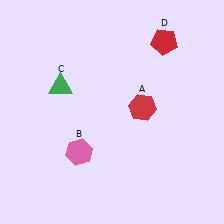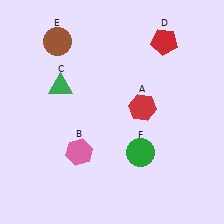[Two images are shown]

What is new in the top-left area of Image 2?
A brown circle (E) was added in the top-left area of Image 2.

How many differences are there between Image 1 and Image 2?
There are 2 differences between the two images.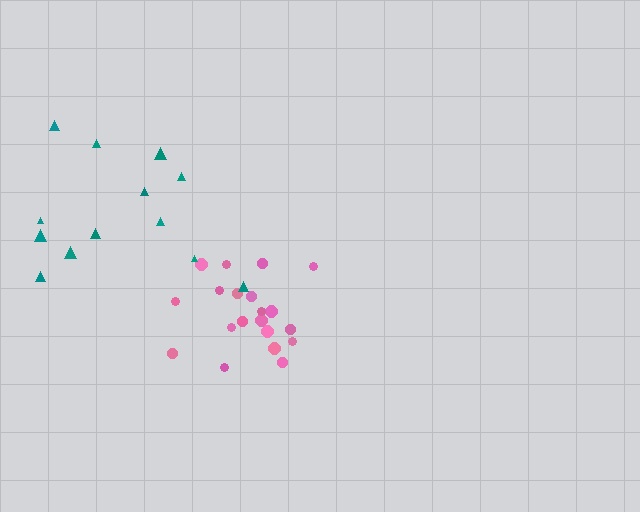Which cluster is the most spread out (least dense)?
Teal.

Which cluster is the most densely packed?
Pink.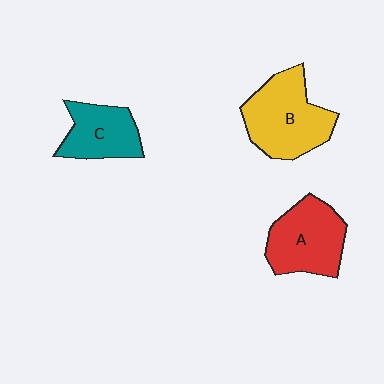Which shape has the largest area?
Shape B (yellow).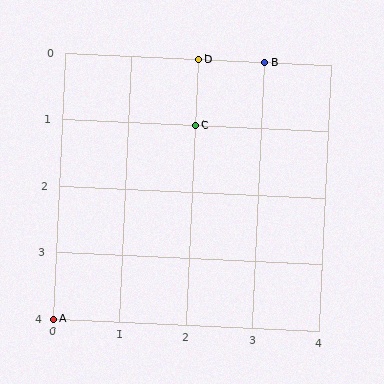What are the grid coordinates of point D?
Point D is at grid coordinates (2, 0).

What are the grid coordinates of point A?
Point A is at grid coordinates (0, 4).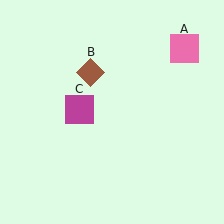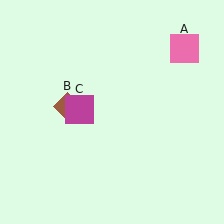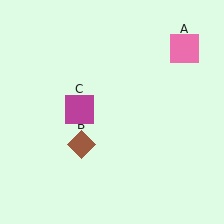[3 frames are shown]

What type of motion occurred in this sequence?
The brown diamond (object B) rotated counterclockwise around the center of the scene.